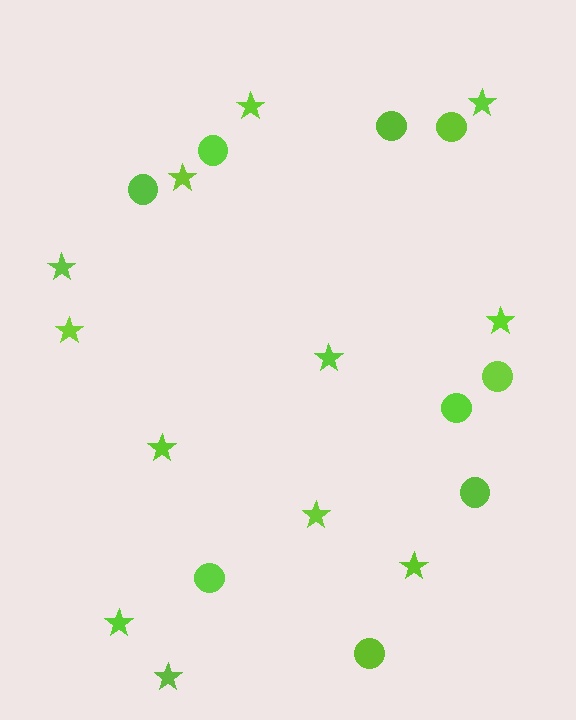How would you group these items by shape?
There are 2 groups: one group of stars (12) and one group of circles (9).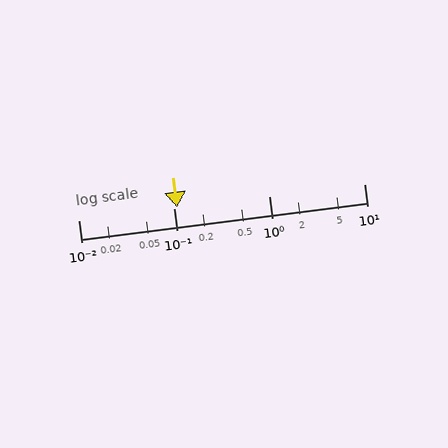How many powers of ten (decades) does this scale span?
The scale spans 3 decades, from 0.01 to 10.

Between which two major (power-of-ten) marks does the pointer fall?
The pointer is between 0.1 and 1.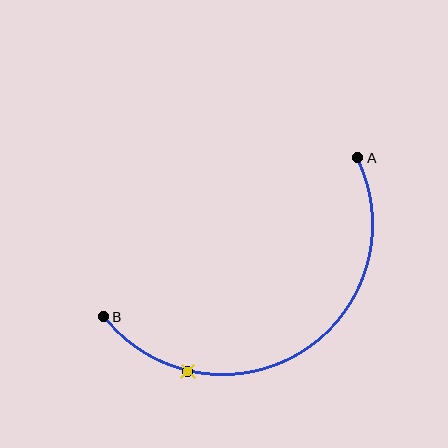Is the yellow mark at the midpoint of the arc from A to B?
No. The yellow mark lies on the arc but is closer to endpoint B. The arc midpoint would be at the point on the curve equidistant along the arc from both A and B.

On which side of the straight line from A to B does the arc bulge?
The arc bulges below the straight line connecting A and B.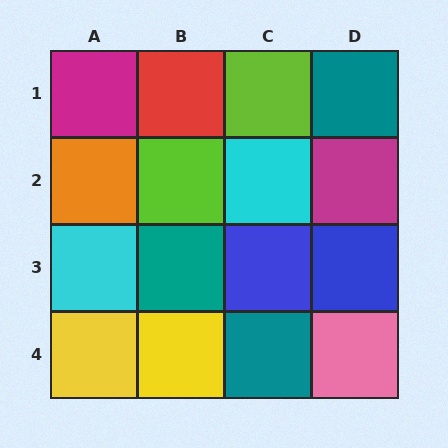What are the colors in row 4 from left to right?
Yellow, yellow, teal, pink.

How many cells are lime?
2 cells are lime.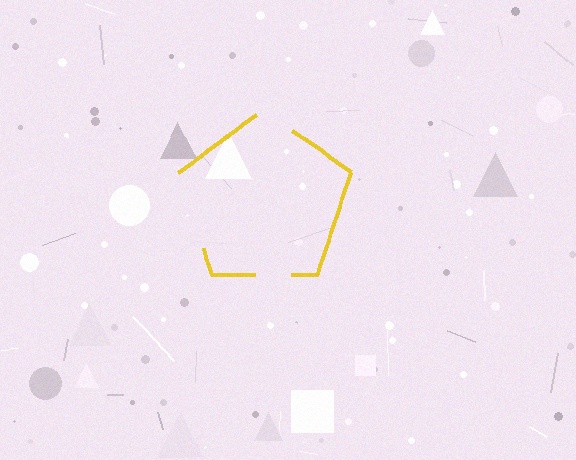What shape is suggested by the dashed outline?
The dashed outline suggests a pentagon.